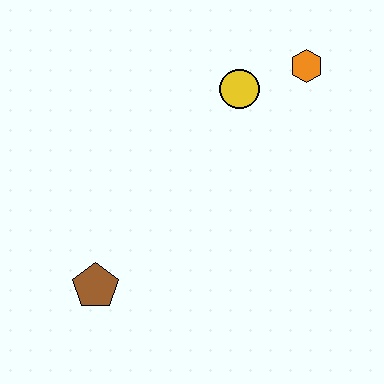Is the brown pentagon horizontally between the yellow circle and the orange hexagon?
No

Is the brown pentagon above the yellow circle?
No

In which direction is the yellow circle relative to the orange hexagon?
The yellow circle is to the left of the orange hexagon.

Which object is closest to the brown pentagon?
The yellow circle is closest to the brown pentagon.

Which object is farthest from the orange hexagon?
The brown pentagon is farthest from the orange hexagon.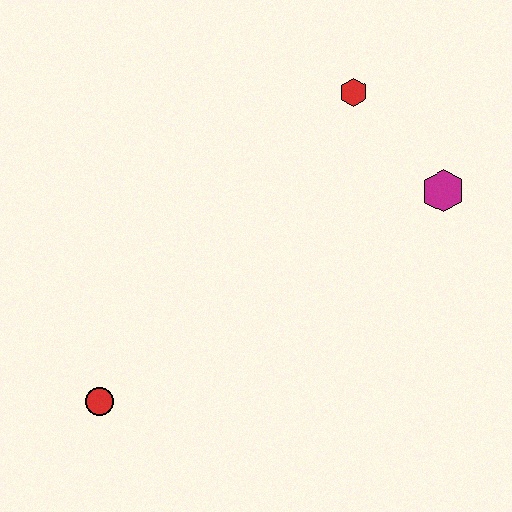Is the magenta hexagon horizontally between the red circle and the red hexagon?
No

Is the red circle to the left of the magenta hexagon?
Yes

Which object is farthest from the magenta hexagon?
The red circle is farthest from the magenta hexagon.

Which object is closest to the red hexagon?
The magenta hexagon is closest to the red hexagon.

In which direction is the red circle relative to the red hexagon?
The red circle is below the red hexagon.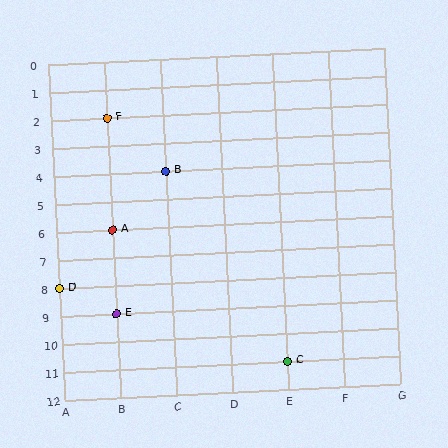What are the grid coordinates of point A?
Point A is at grid coordinates (B, 6).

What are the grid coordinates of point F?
Point F is at grid coordinates (B, 2).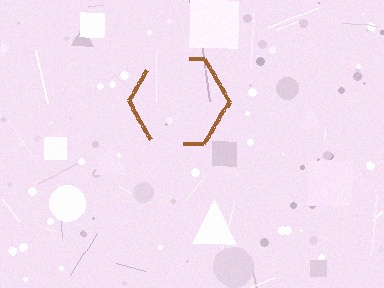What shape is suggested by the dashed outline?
The dashed outline suggests a hexagon.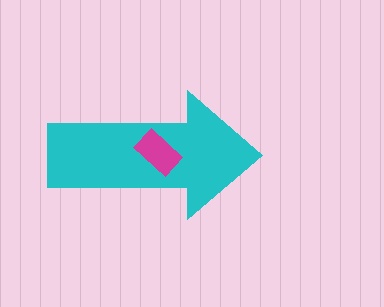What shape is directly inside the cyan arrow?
The magenta rectangle.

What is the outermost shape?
The cyan arrow.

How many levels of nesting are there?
2.